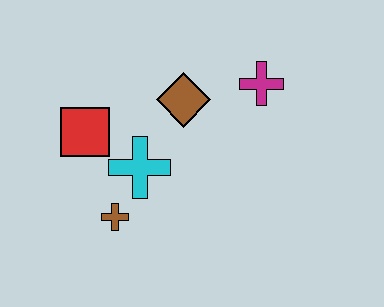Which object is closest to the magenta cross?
The brown diamond is closest to the magenta cross.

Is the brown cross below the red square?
Yes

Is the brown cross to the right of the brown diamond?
No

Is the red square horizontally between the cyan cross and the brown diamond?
No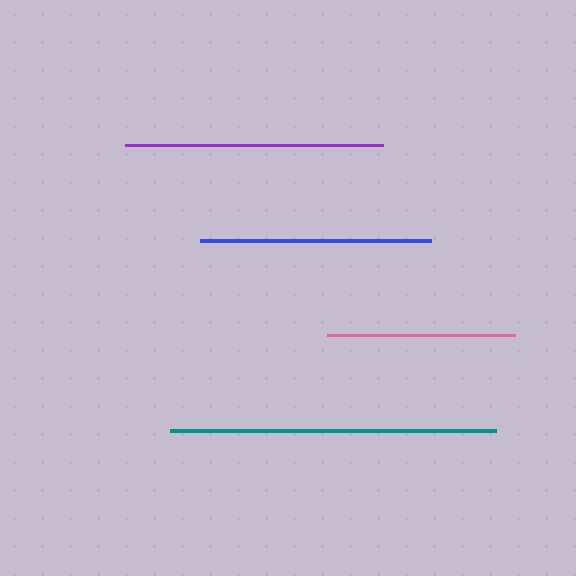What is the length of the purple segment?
The purple segment is approximately 258 pixels long.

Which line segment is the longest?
The teal line is the longest at approximately 327 pixels.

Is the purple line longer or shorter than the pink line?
The purple line is longer than the pink line.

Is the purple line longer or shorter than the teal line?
The teal line is longer than the purple line.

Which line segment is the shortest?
The pink line is the shortest at approximately 188 pixels.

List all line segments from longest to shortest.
From longest to shortest: teal, purple, blue, pink.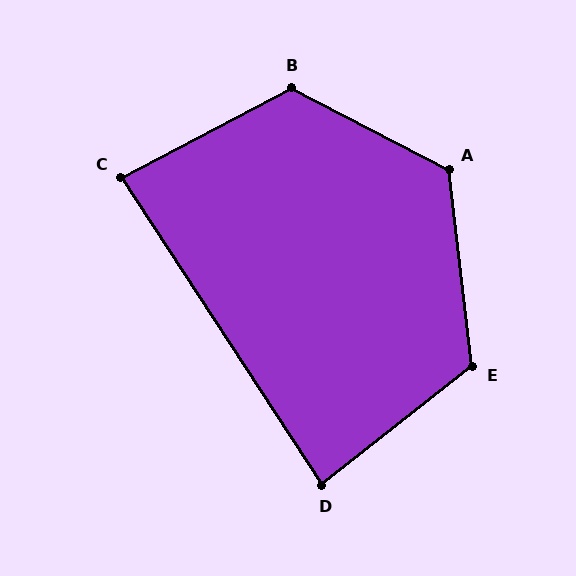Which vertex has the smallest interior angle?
C, at approximately 85 degrees.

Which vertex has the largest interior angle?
B, at approximately 125 degrees.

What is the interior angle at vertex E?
Approximately 122 degrees (obtuse).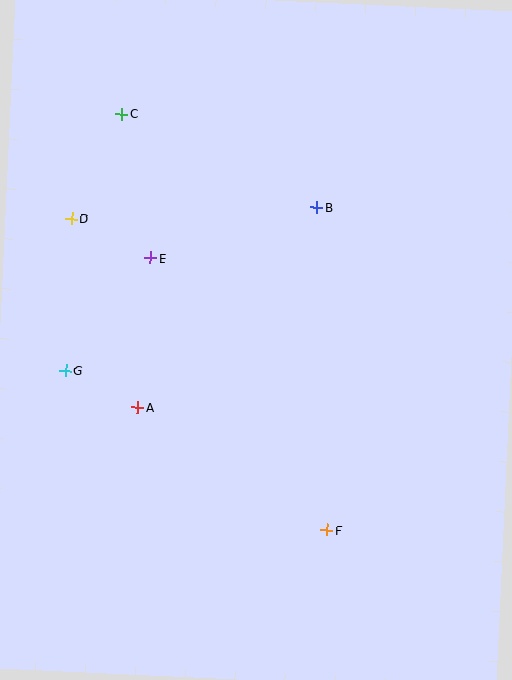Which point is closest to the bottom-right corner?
Point F is closest to the bottom-right corner.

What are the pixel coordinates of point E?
Point E is at (150, 258).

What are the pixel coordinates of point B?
Point B is at (317, 207).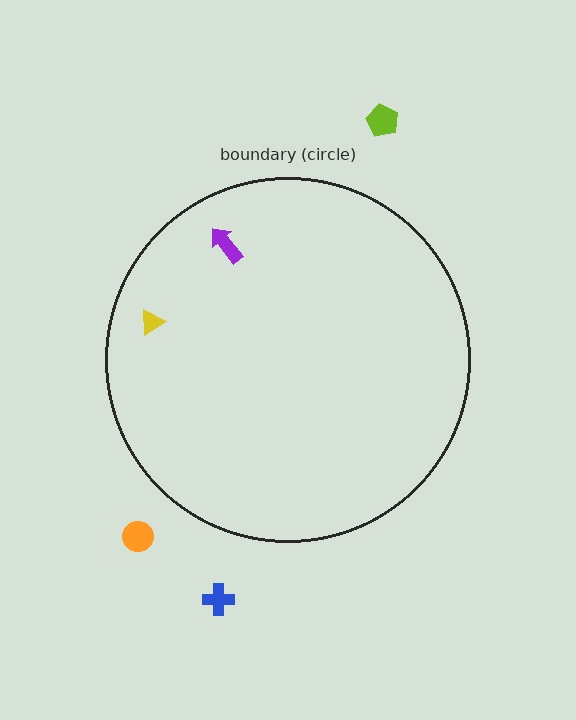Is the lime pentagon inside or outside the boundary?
Outside.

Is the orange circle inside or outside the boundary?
Outside.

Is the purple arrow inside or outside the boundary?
Inside.